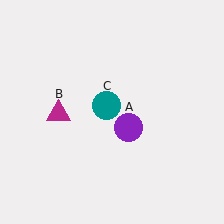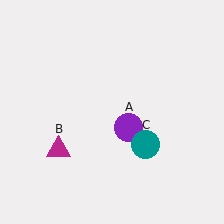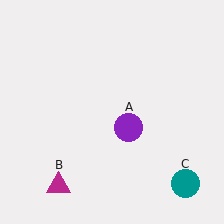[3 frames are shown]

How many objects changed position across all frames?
2 objects changed position: magenta triangle (object B), teal circle (object C).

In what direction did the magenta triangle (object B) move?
The magenta triangle (object B) moved down.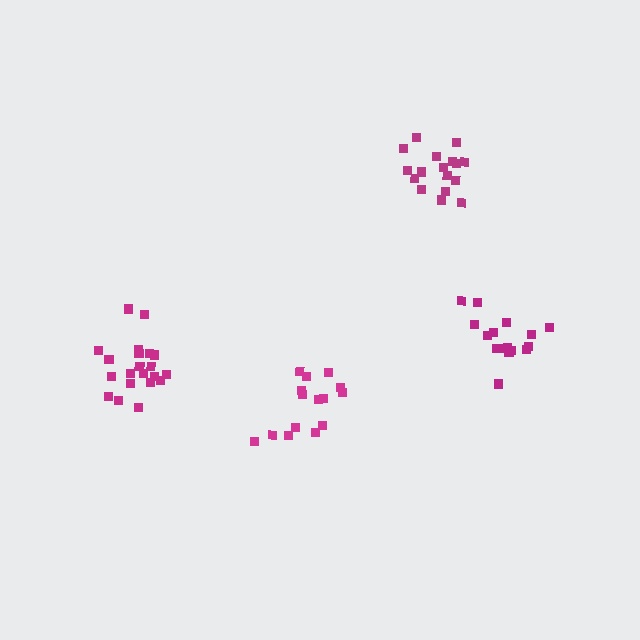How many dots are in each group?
Group 1: 15 dots, Group 2: 21 dots, Group 3: 16 dots, Group 4: 17 dots (69 total).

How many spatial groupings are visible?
There are 4 spatial groupings.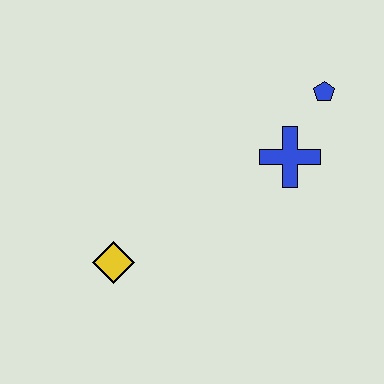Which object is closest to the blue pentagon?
The blue cross is closest to the blue pentagon.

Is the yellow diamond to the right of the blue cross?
No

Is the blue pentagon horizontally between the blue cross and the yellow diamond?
No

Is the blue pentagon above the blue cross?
Yes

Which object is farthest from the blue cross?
The yellow diamond is farthest from the blue cross.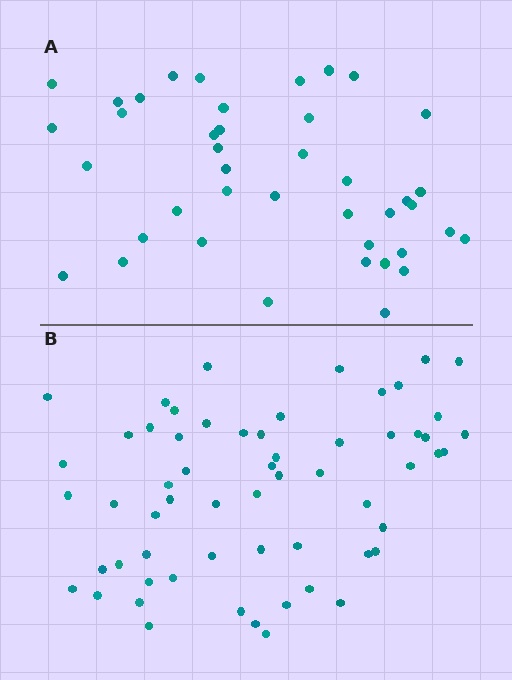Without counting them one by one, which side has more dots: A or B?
Region B (the bottom region) has more dots.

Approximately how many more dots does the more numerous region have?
Region B has approximately 20 more dots than region A.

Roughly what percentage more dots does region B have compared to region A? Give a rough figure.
About 45% more.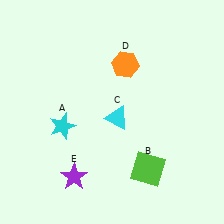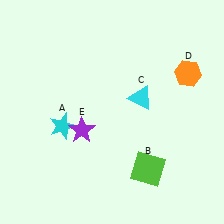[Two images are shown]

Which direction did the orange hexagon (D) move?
The orange hexagon (D) moved right.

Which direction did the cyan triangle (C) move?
The cyan triangle (C) moved right.